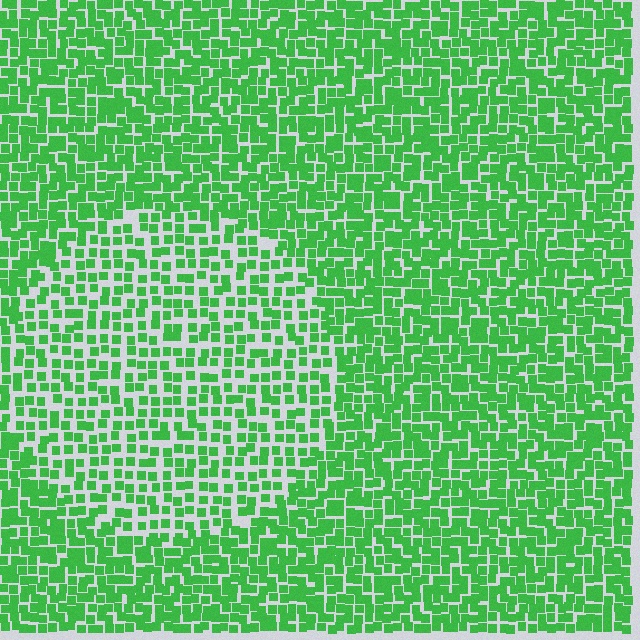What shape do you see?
I see a circle.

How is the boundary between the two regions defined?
The boundary is defined by a change in element density (approximately 1.7x ratio). All elements are the same color, size, and shape.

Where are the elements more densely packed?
The elements are more densely packed outside the circle boundary.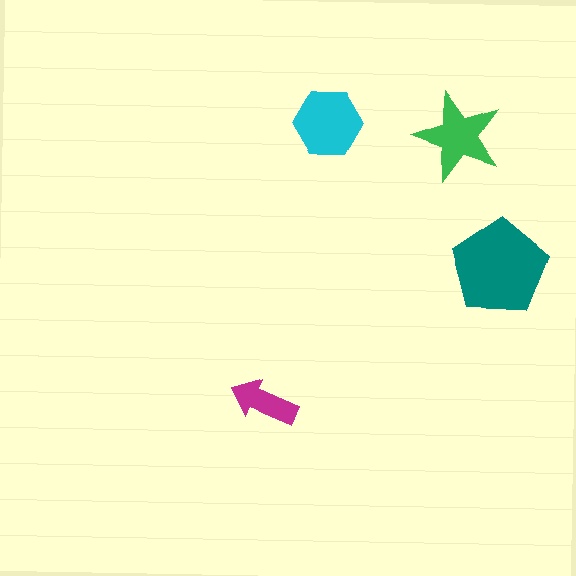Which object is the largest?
The teal pentagon.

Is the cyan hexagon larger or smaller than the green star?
Larger.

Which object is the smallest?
The magenta arrow.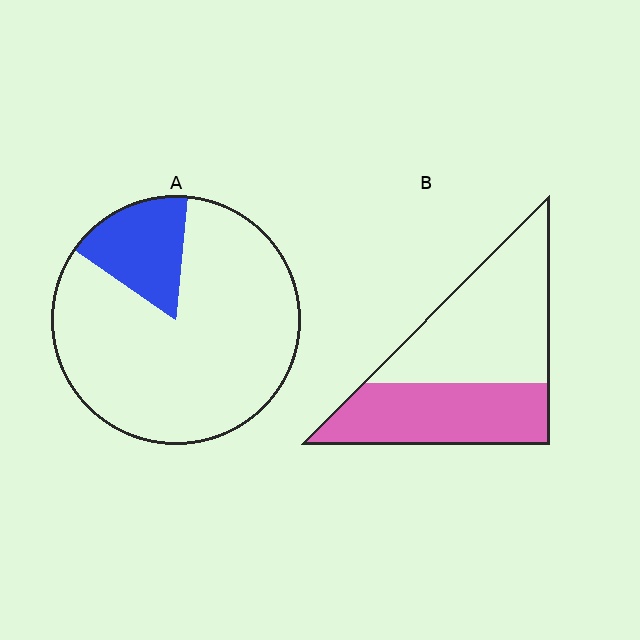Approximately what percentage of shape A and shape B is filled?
A is approximately 15% and B is approximately 45%.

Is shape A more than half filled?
No.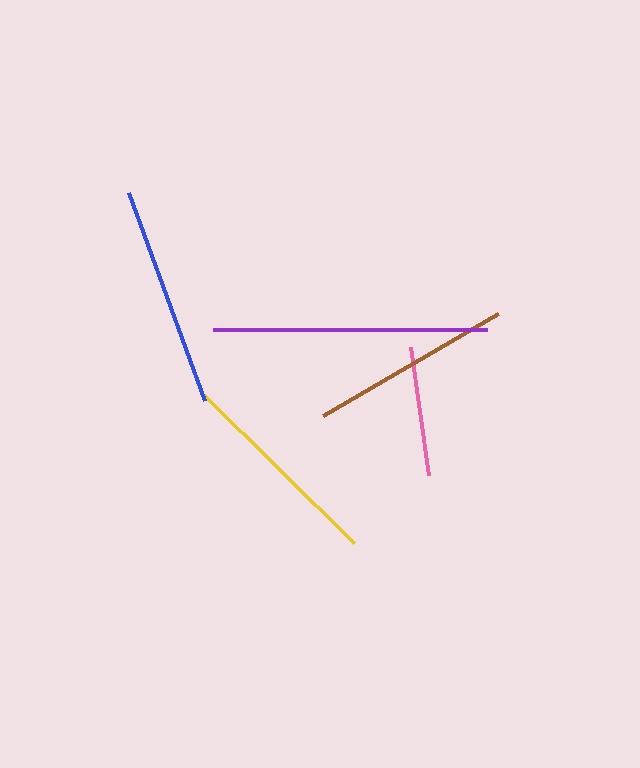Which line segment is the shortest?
The pink line is the shortest at approximately 130 pixels.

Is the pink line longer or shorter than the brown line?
The brown line is longer than the pink line.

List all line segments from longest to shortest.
From longest to shortest: purple, blue, yellow, brown, pink.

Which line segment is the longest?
The purple line is the longest at approximately 274 pixels.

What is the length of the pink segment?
The pink segment is approximately 130 pixels long.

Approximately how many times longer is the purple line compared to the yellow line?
The purple line is approximately 1.3 times the length of the yellow line.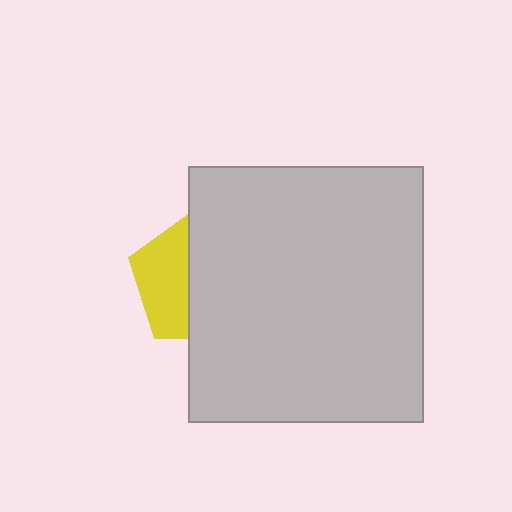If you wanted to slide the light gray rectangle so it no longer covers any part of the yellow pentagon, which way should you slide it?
Slide it right — that is the most direct way to separate the two shapes.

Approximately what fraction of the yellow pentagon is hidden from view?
Roughly 60% of the yellow pentagon is hidden behind the light gray rectangle.